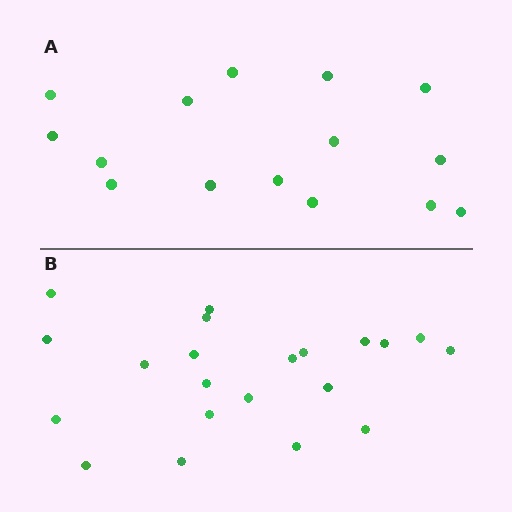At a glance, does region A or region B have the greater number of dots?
Region B (the bottom region) has more dots.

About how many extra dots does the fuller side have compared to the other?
Region B has about 6 more dots than region A.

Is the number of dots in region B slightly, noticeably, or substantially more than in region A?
Region B has noticeably more, but not dramatically so. The ratio is roughly 1.4 to 1.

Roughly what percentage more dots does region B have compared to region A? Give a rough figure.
About 40% more.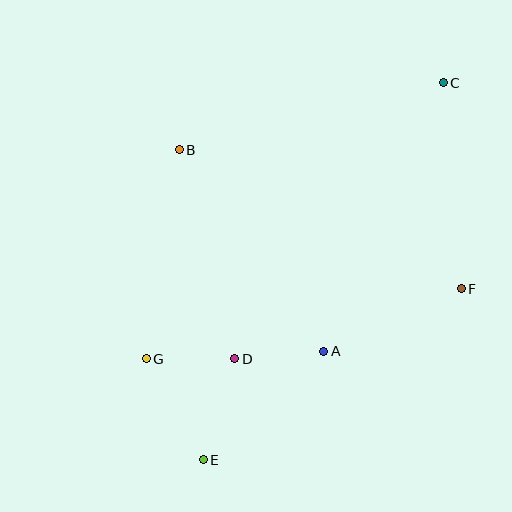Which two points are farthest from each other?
Points C and E are farthest from each other.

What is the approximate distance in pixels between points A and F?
The distance between A and F is approximately 151 pixels.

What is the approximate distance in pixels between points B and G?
The distance between B and G is approximately 212 pixels.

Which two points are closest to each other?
Points D and G are closest to each other.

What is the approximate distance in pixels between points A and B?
The distance between A and B is approximately 248 pixels.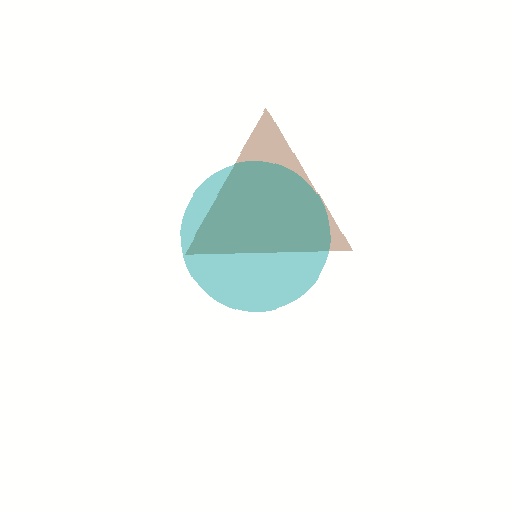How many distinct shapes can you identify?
There are 2 distinct shapes: a brown triangle, a teal circle.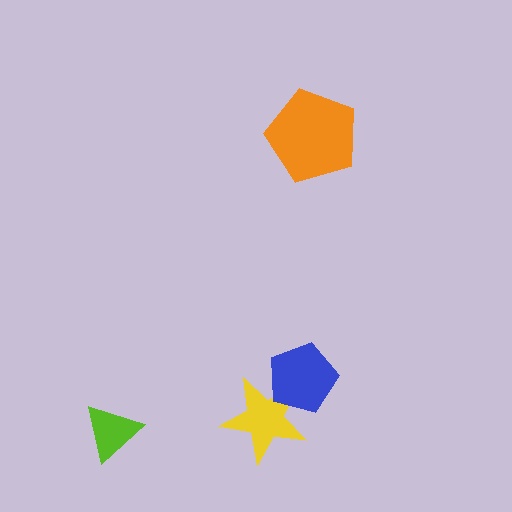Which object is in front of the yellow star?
The blue pentagon is in front of the yellow star.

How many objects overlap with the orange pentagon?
0 objects overlap with the orange pentagon.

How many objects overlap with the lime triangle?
0 objects overlap with the lime triangle.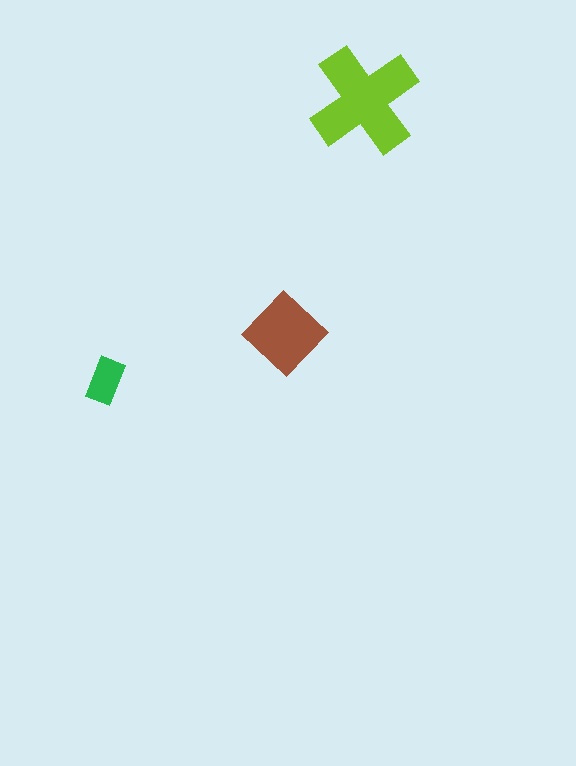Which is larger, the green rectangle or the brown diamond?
The brown diamond.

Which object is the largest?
The lime cross.